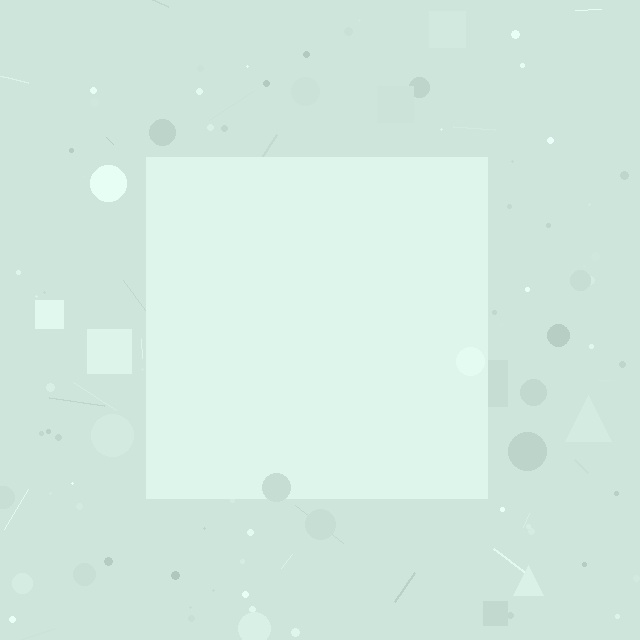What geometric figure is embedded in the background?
A square is embedded in the background.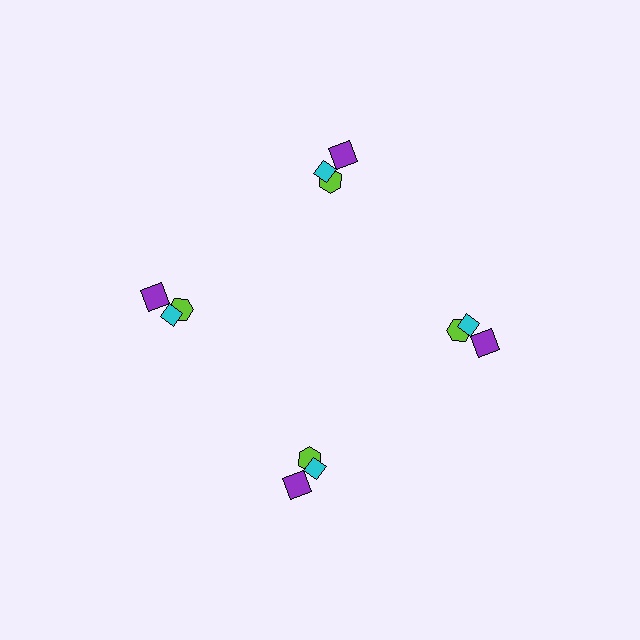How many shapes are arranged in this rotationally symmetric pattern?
There are 12 shapes, arranged in 4 groups of 3.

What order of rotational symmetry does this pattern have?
This pattern has 4-fold rotational symmetry.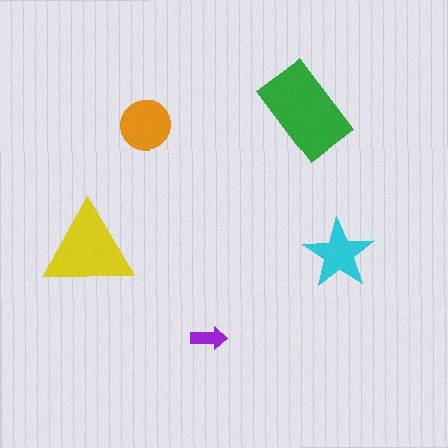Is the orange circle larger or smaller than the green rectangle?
Smaller.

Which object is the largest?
The green rectangle.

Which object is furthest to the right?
The cyan star is rightmost.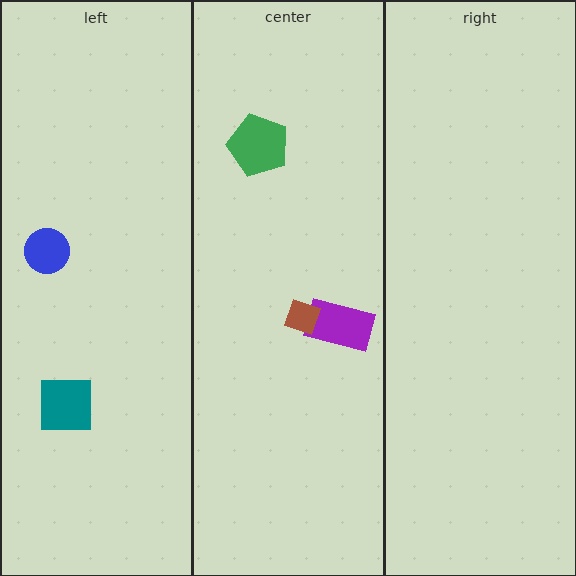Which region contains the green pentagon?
The center region.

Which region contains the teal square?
The left region.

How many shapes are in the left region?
2.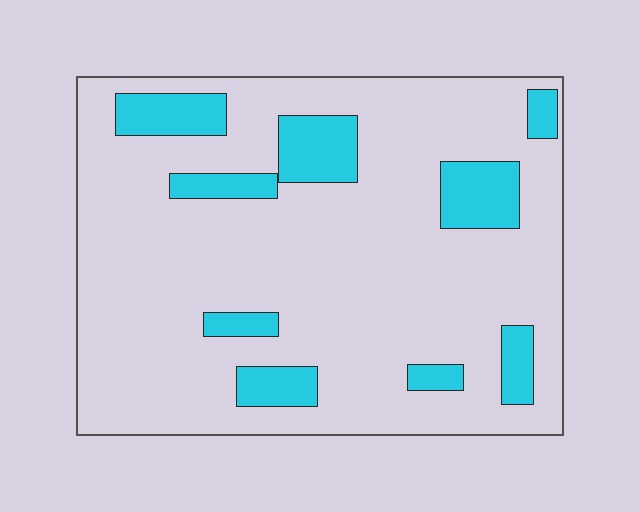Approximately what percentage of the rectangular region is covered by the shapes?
Approximately 15%.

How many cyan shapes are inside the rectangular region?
9.